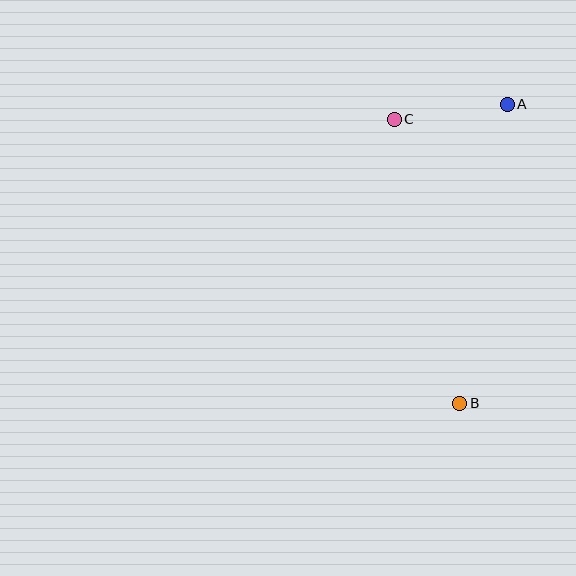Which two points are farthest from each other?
Points A and B are farthest from each other.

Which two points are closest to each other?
Points A and C are closest to each other.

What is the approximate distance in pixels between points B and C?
The distance between B and C is approximately 291 pixels.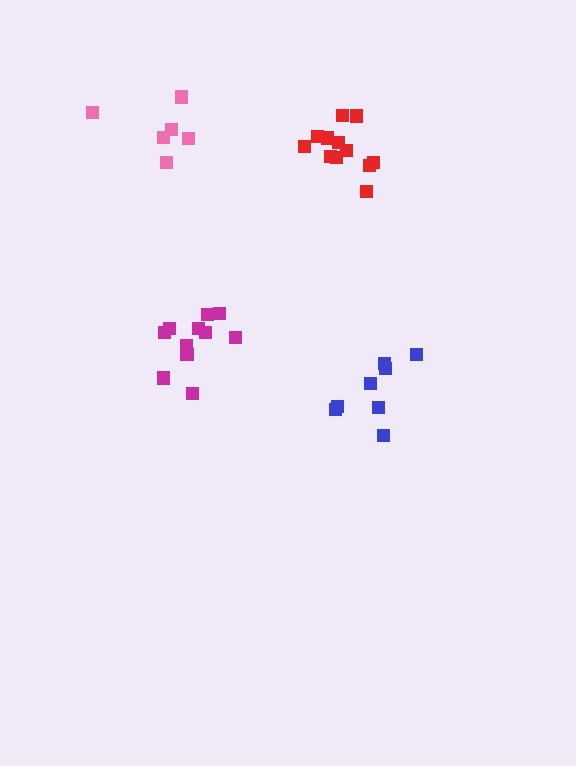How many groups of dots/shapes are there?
There are 4 groups.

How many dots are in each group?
Group 1: 12 dots, Group 2: 6 dots, Group 3: 11 dots, Group 4: 8 dots (37 total).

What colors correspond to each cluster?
The clusters are colored: red, pink, magenta, blue.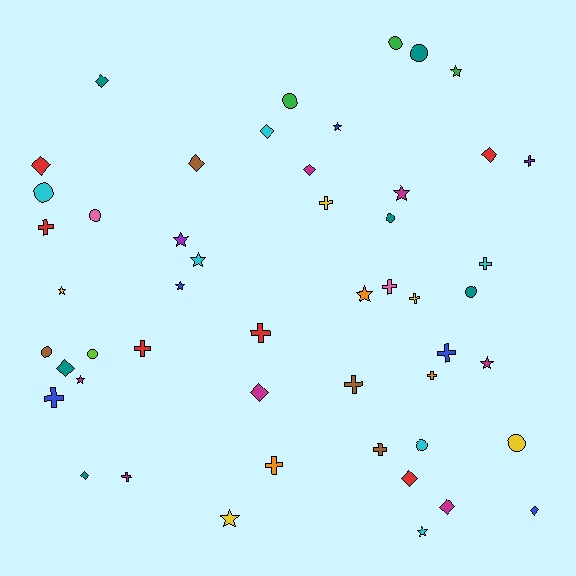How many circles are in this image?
There are 11 circles.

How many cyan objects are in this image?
There are 6 cyan objects.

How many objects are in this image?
There are 50 objects.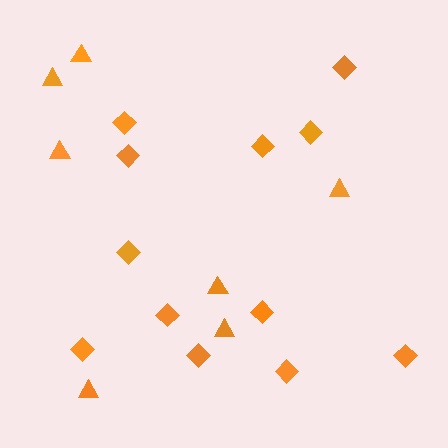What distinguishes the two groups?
There are 2 groups: one group of triangles (7) and one group of diamonds (12).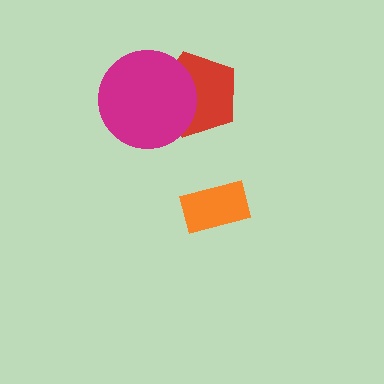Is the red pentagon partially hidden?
Yes, it is partially covered by another shape.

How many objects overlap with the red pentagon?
1 object overlaps with the red pentagon.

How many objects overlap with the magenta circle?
1 object overlaps with the magenta circle.